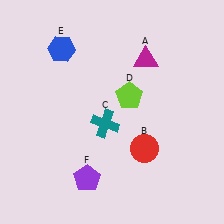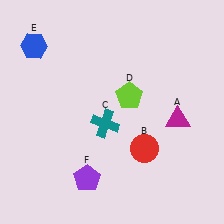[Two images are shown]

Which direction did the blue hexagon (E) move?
The blue hexagon (E) moved left.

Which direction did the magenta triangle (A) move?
The magenta triangle (A) moved down.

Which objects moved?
The objects that moved are: the magenta triangle (A), the blue hexagon (E).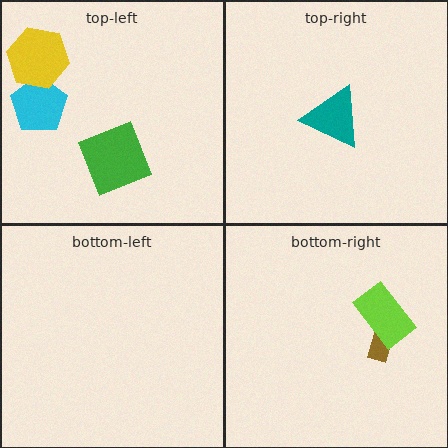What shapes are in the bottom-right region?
The brown arrow, the lime rectangle.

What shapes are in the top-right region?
The teal triangle.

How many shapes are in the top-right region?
1.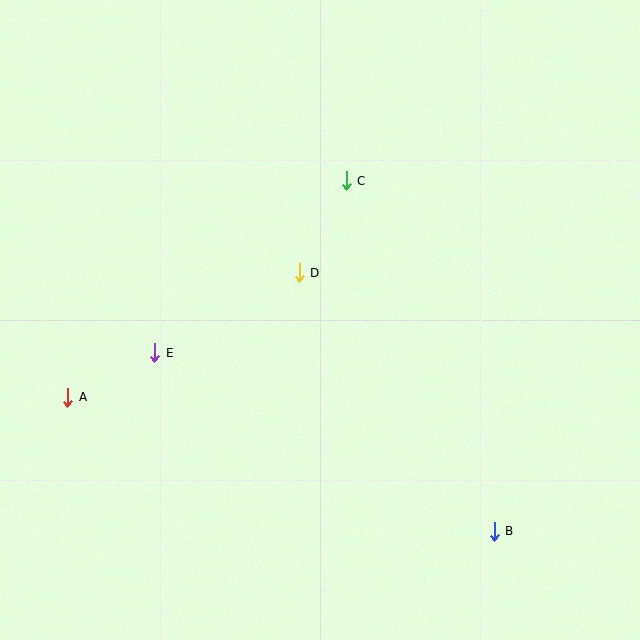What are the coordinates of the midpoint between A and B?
The midpoint between A and B is at (281, 464).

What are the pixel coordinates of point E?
Point E is at (155, 353).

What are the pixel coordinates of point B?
Point B is at (494, 531).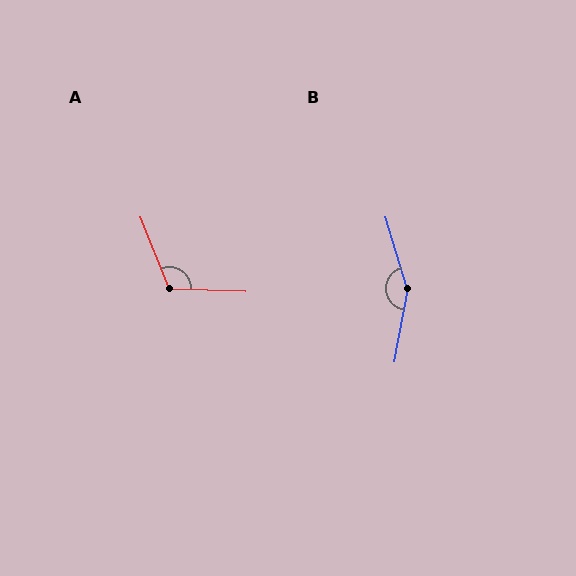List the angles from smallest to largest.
A (113°), B (153°).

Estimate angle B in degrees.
Approximately 153 degrees.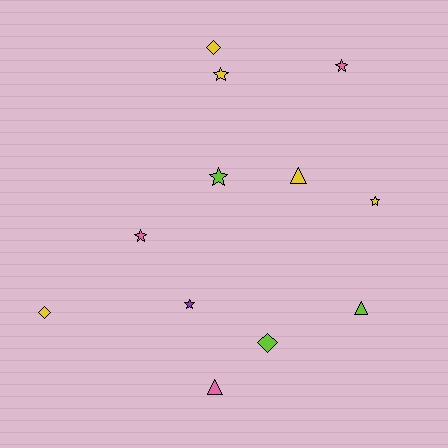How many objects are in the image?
There are 12 objects.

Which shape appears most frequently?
Star, with 6 objects.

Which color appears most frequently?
Yellow, with 5 objects.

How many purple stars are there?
There is 1 purple star.